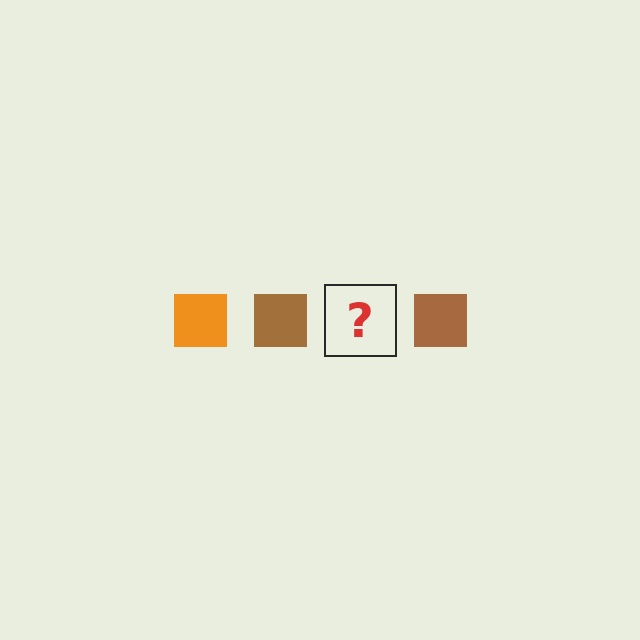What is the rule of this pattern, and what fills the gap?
The rule is that the pattern cycles through orange, brown squares. The gap should be filled with an orange square.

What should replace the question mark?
The question mark should be replaced with an orange square.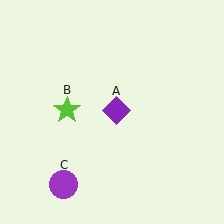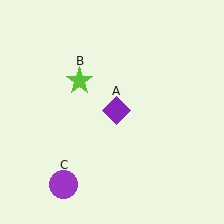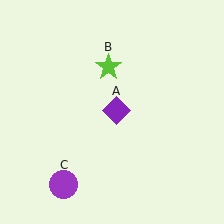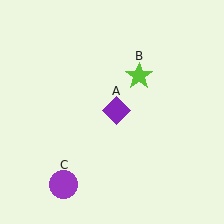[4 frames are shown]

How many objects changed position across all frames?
1 object changed position: lime star (object B).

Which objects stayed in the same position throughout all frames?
Purple diamond (object A) and purple circle (object C) remained stationary.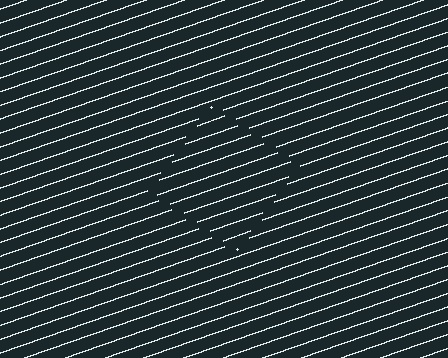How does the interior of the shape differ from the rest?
The interior of the shape contains the same grating, shifted by half a period — the contour is defined by the phase discontinuity where line-ends from the inner and outer gratings abut.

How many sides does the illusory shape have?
4 sides — the line-ends trace a square.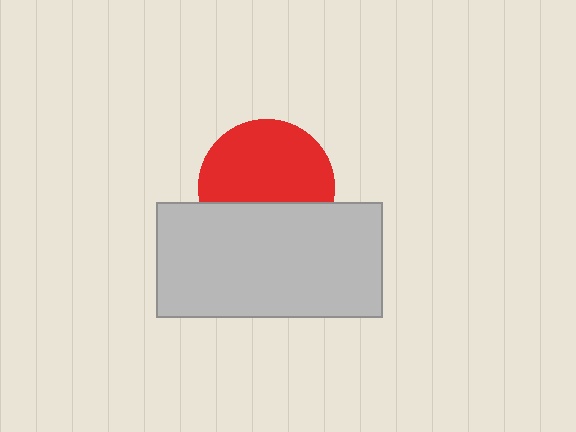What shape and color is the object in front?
The object in front is a light gray rectangle.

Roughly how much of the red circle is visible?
About half of it is visible (roughly 63%).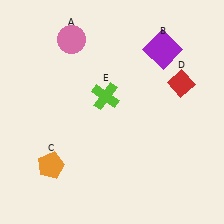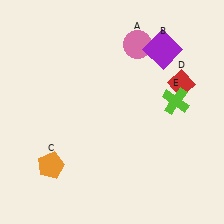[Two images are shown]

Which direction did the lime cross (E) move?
The lime cross (E) moved right.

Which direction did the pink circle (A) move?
The pink circle (A) moved right.